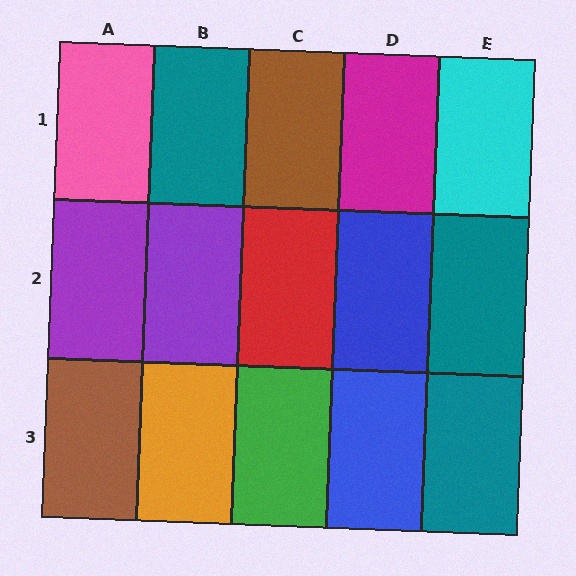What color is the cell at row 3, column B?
Orange.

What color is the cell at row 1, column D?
Magenta.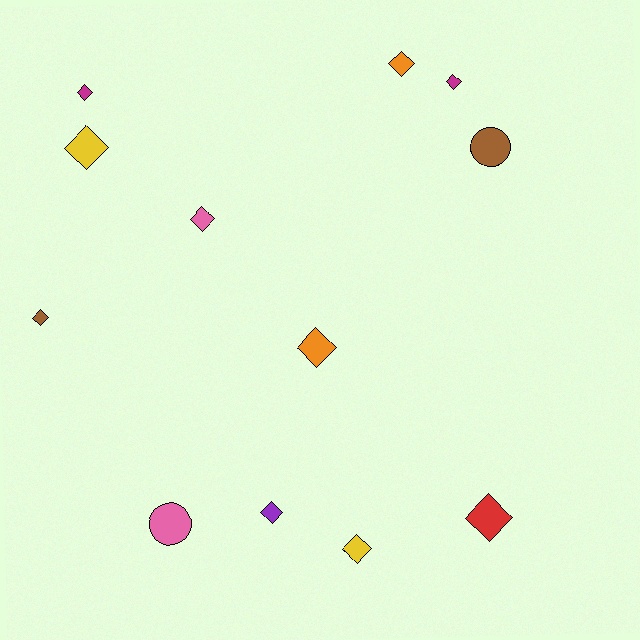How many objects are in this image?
There are 12 objects.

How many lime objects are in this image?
There are no lime objects.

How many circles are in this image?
There are 2 circles.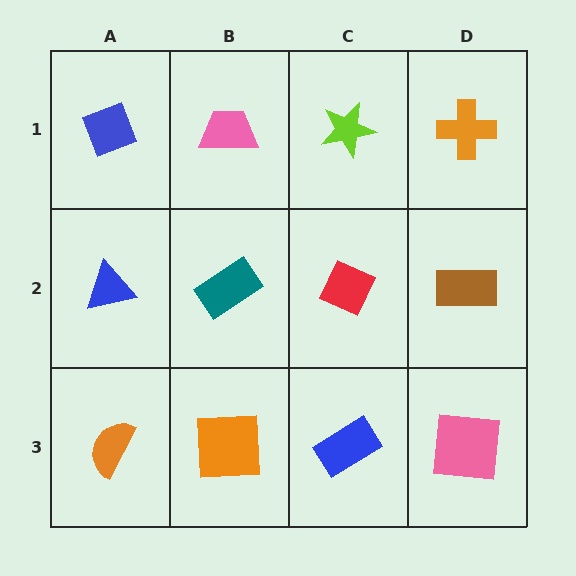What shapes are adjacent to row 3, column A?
A blue triangle (row 2, column A), an orange square (row 3, column B).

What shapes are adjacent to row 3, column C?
A red diamond (row 2, column C), an orange square (row 3, column B), a pink square (row 3, column D).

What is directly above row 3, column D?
A brown rectangle.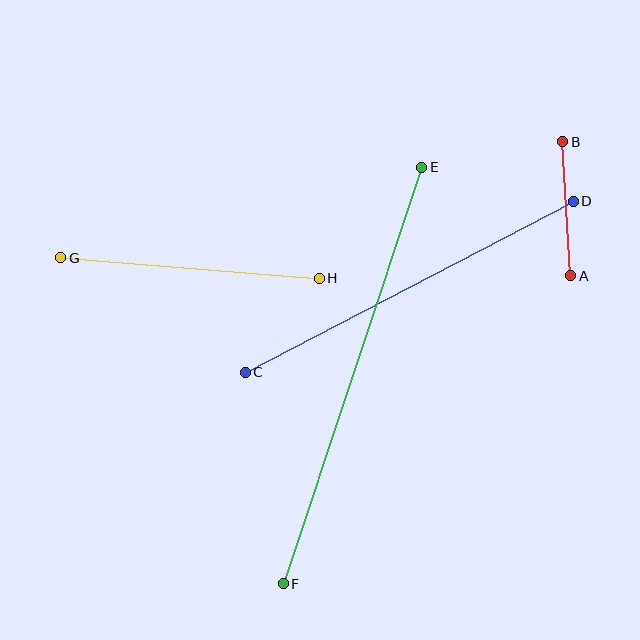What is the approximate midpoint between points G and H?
The midpoint is at approximately (190, 268) pixels.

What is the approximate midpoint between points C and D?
The midpoint is at approximately (409, 287) pixels.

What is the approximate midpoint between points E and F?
The midpoint is at approximately (352, 376) pixels.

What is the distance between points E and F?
The distance is approximately 439 pixels.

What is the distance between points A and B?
The distance is approximately 134 pixels.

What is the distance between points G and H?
The distance is approximately 259 pixels.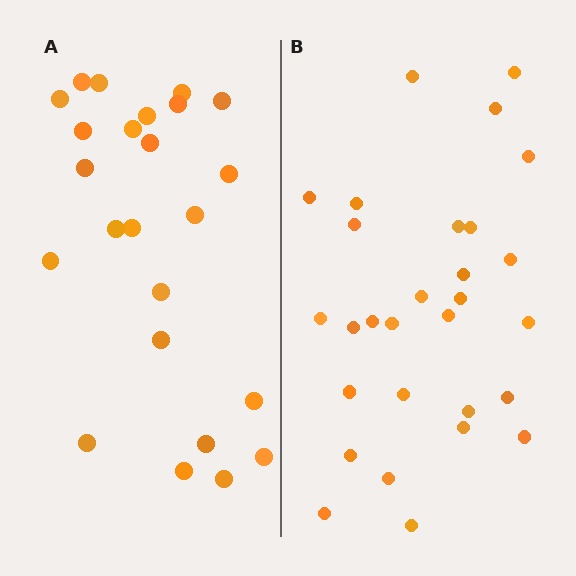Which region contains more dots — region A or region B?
Region B (the right region) has more dots.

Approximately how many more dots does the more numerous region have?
Region B has about 5 more dots than region A.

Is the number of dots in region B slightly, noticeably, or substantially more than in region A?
Region B has only slightly more — the two regions are fairly close. The ratio is roughly 1.2 to 1.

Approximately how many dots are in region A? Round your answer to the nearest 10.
About 20 dots. (The exact count is 24, which rounds to 20.)